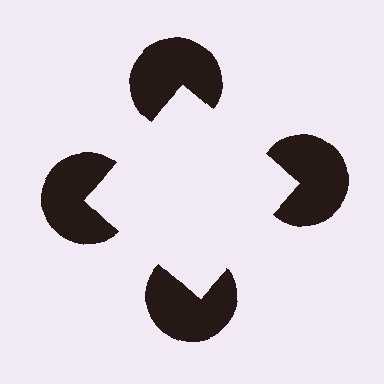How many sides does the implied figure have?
4 sides.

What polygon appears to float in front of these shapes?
An illusory square — its edges are inferred from the aligned wedge cuts in the pac-man discs, not physically drawn.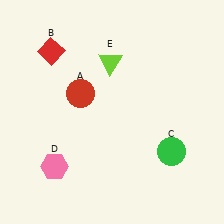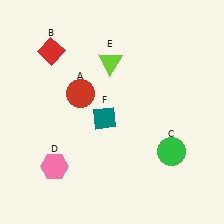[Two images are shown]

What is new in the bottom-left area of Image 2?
A teal diamond (F) was added in the bottom-left area of Image 2.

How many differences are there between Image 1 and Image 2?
There is 1 difference between the two images.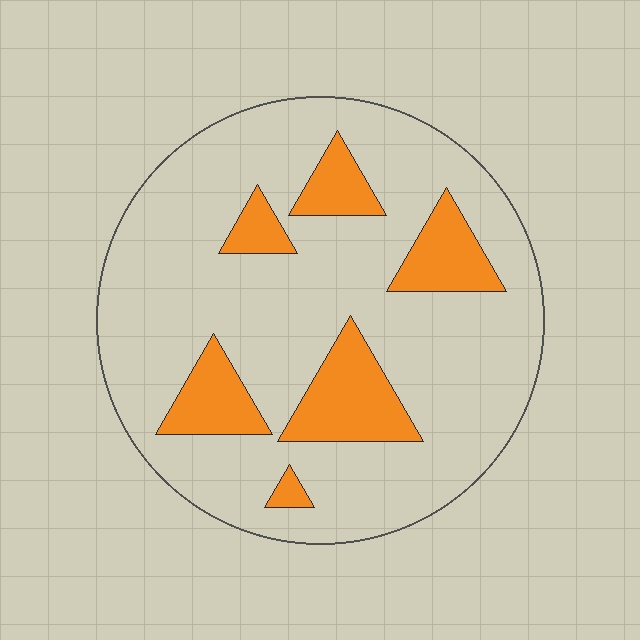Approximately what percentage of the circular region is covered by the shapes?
Approximately 20%.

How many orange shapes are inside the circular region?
6.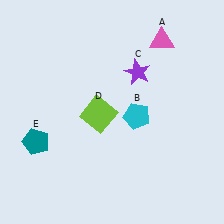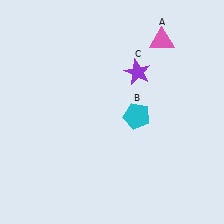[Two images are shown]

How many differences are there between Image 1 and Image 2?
There are 2 differences between the two images.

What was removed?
The lime square (D), the teal pentagon (E) were removed in Image 2.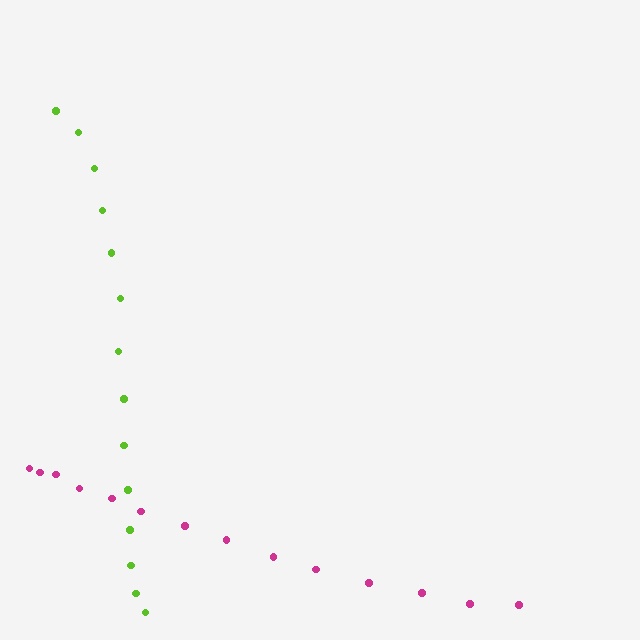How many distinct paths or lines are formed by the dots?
There are 2 distinct paths.